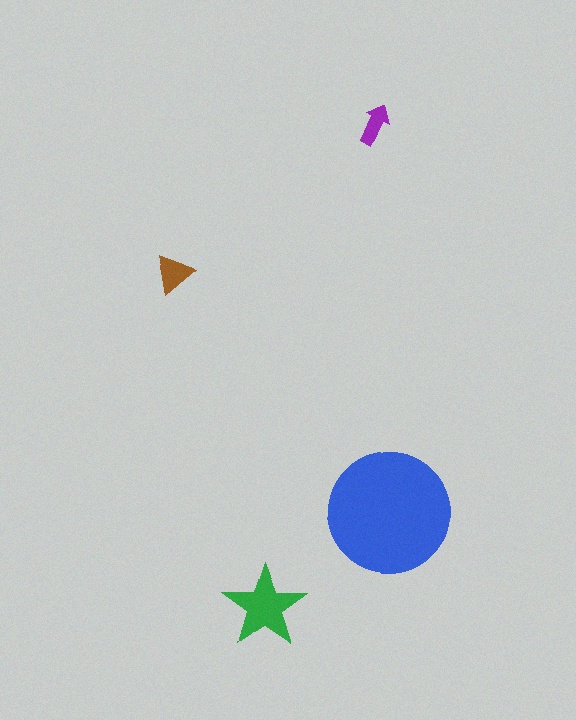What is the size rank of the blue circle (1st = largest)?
1st.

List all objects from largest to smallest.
The blue circle, the green star, the brown triangle, the purple arrow.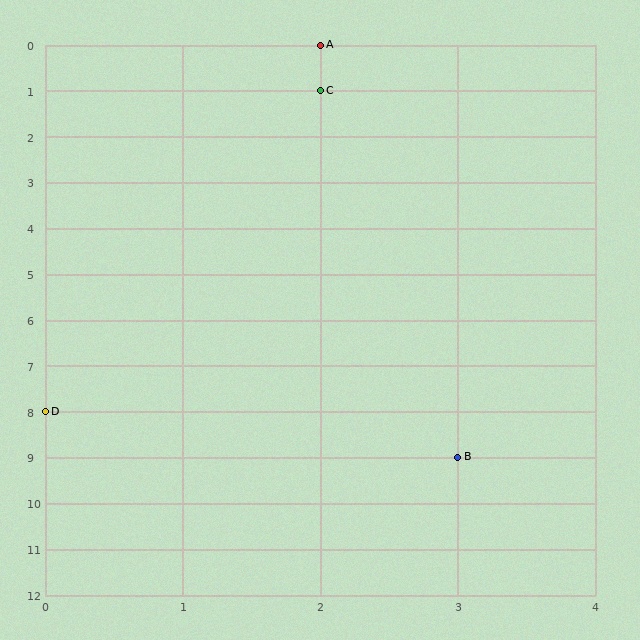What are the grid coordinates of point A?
Point A is at grid coordinates (2, 0).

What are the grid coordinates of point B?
Point B is at grid coordinates (3, 9).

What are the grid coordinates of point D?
Point D is at grid coordinates (0, 8).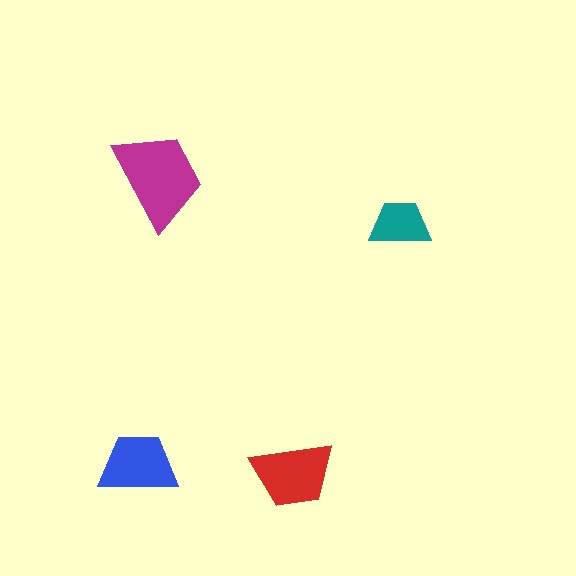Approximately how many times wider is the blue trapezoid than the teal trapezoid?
About 1.5 times wider.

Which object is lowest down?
The red trapezoid is bottommost.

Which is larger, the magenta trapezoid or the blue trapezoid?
The magenta one.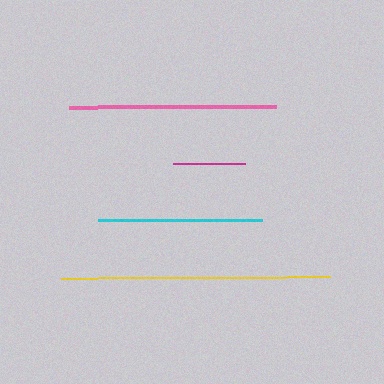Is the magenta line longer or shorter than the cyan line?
The cyan line is longer than the magenta line.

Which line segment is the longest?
The yellow line is the longest at approximately 269 pixels.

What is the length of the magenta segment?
The magenta segment is approximately 72 pixels long.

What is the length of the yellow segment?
The yellow segment is approximately 269 pixels long.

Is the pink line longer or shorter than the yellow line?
The yellow line is longer than the pink line.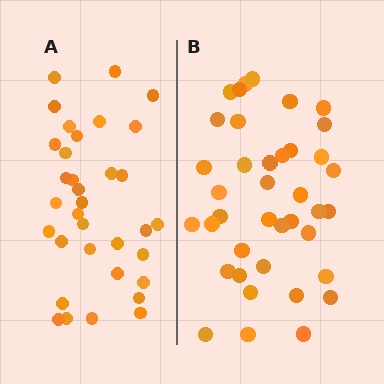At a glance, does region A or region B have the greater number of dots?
Region B (the right region) has more dots.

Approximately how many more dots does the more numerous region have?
Region B has about 5 more dots than region A.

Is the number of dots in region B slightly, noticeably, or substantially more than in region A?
Region B has only slightly more — the two regions are fairly close. The ratio is roughly 1.1 to 1.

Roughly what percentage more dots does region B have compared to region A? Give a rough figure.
About 15% more.